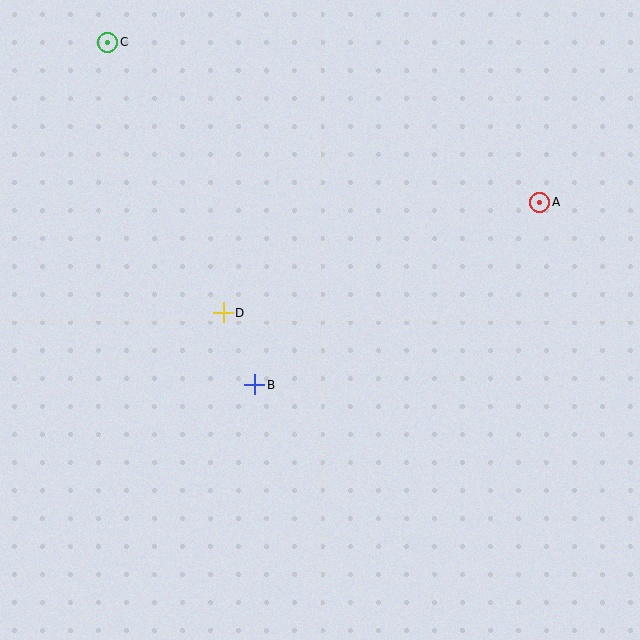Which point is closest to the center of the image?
Point B at (255, 385) is closest to the center.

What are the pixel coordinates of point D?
Point D is at (223, 313).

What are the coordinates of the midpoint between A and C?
The midpoint between A and C is at (324, 122).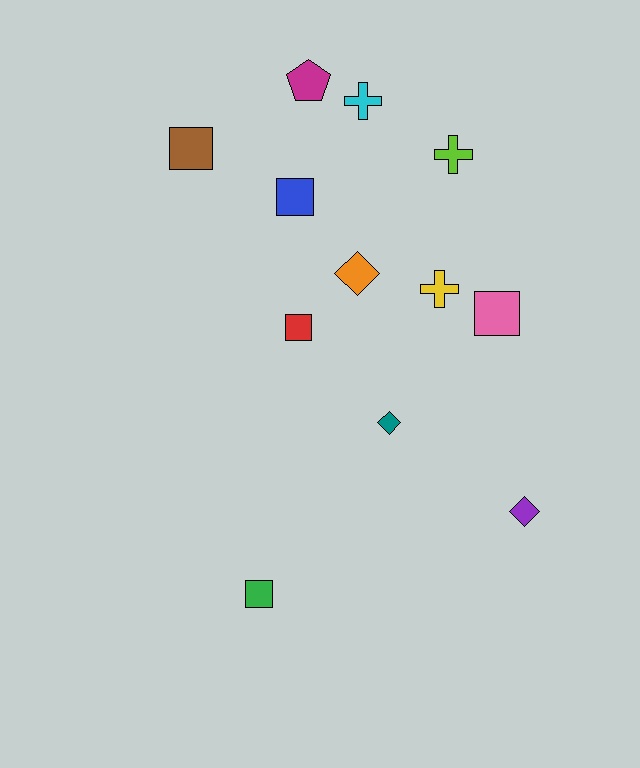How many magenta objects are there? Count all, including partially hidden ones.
There is 1 magenta object.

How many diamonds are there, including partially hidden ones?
There are 3 diamonds.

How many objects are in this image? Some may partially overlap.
There are 12 objects.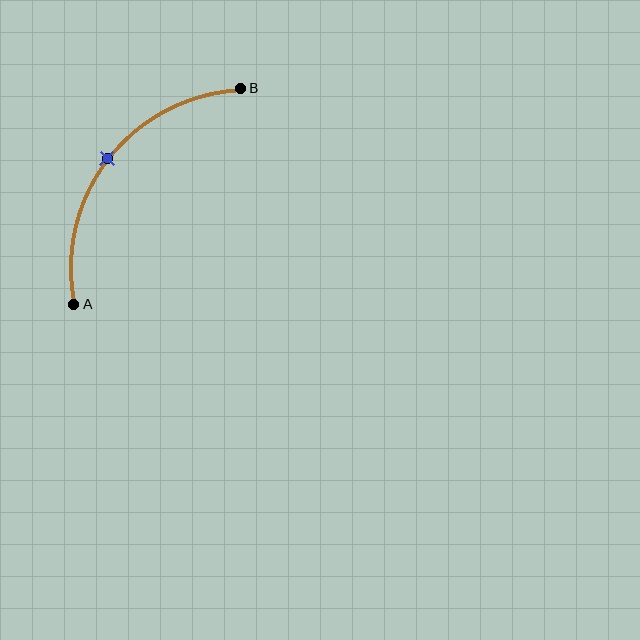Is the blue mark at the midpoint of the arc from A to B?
Yes. The blue mark lies on the arc at equal arc-length from both A and B — it is the arc midpoint.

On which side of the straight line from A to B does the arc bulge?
The arc bulges above and to the left of the straight line connecting A and B.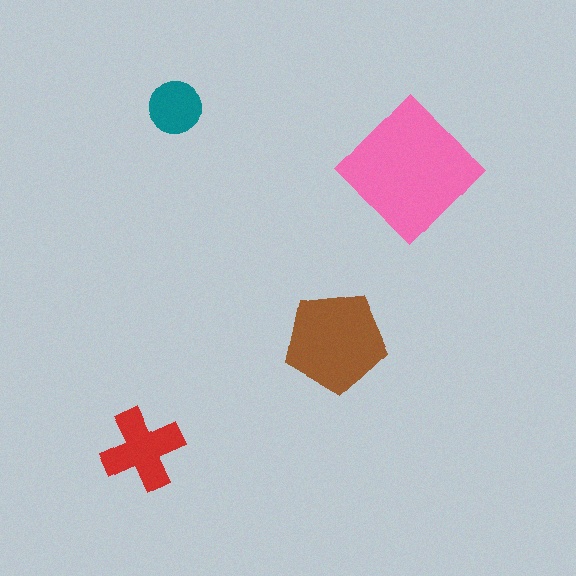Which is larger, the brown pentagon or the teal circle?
The brown pentagon.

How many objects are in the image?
There are 4 objects in the image.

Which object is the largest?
The pink diamond.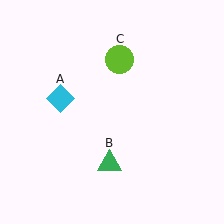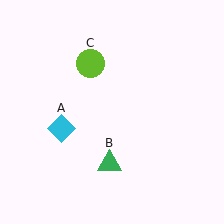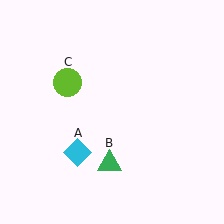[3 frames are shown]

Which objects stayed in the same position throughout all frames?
Green triangle (object B) remained stationary.